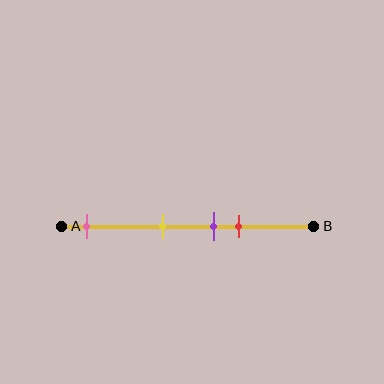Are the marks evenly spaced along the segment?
No, the marks are not evenly spaced.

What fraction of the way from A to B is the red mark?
The red mark is approximately 70% (0.7) of the way from A to B.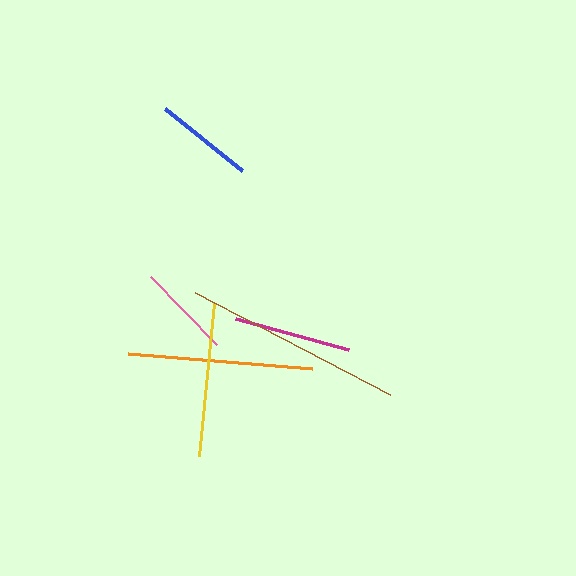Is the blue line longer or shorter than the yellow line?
The yellow line is longer than the blue line.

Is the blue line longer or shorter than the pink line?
The blue line is longer than the pink line.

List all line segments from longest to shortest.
From longest to shortest: brown, orange, yellow, magenta, blue, pink.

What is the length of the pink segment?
The pink segment is approximately 94 pixels long.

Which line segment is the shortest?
The pink line is the shortest at approximately 94 pixels.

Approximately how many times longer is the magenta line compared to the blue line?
The magenta line is approximately 1.2 times the length of the blue line.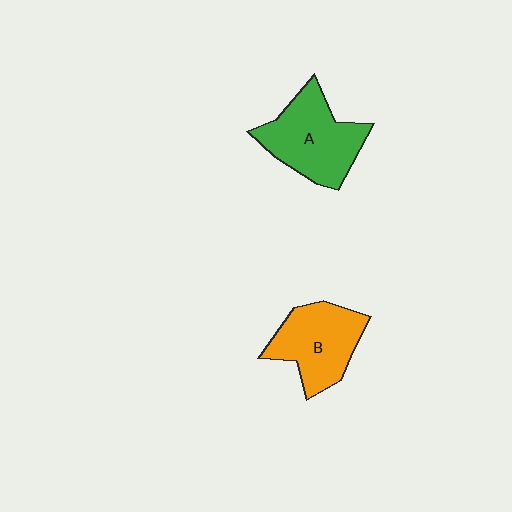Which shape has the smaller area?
Shape B (orange).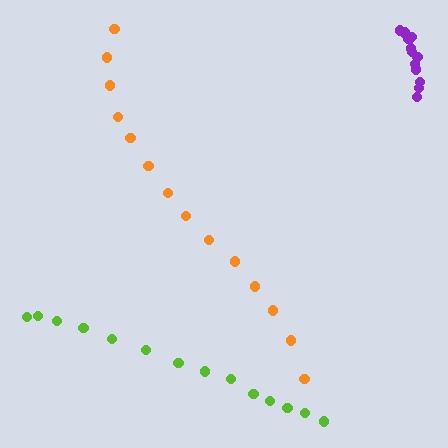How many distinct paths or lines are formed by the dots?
There are 3 distinct paths.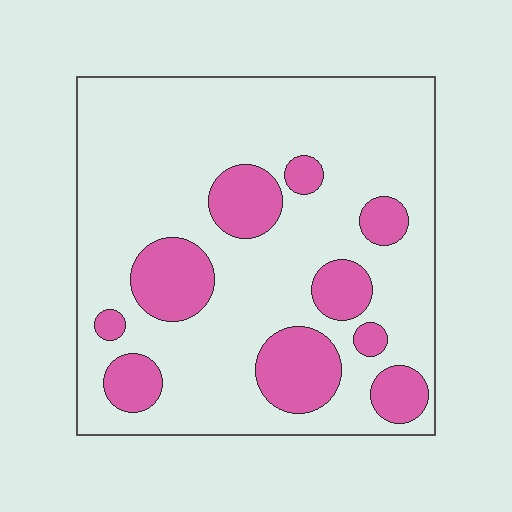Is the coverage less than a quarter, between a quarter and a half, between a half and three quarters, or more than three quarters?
Less than a quarter.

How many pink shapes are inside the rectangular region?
10.